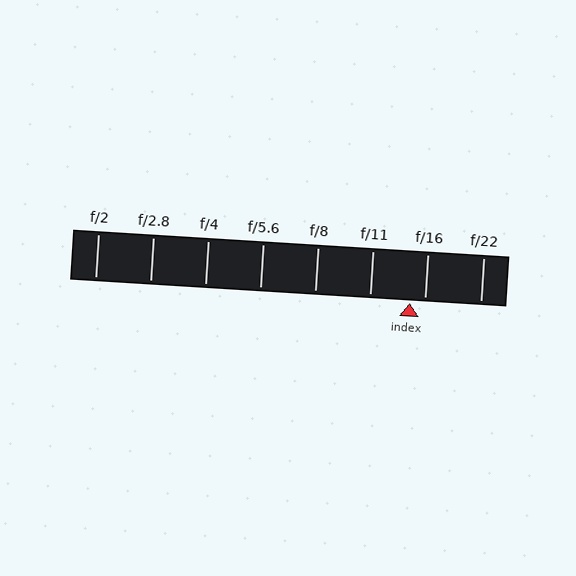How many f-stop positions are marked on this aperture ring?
There are 8 f-stop positions marked.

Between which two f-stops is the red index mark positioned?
The index mark is between f/11 and f/16.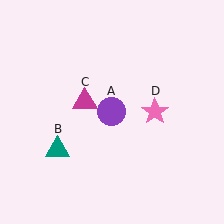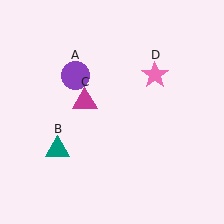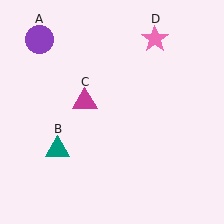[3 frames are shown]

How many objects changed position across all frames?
2 objects changed position: purple circle (object A), pink star (object D).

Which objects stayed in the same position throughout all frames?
Teal triangle (object B) and magenta triangle (object C) remained stationary.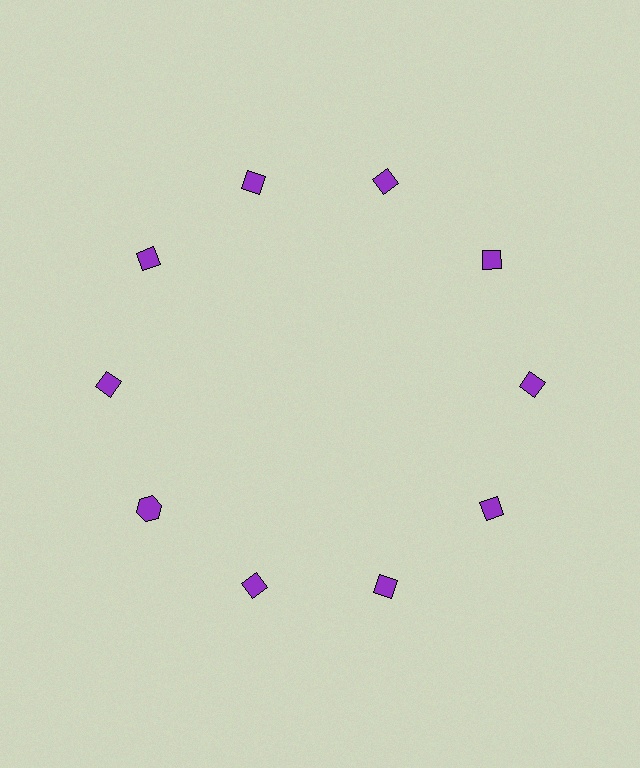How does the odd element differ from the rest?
It has a different shape: hexagon instead of diamond.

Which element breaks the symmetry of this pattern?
The purple hexagon at roughly the 8 o'clock position breaks the symmetry. All other shapes are purple diamonds.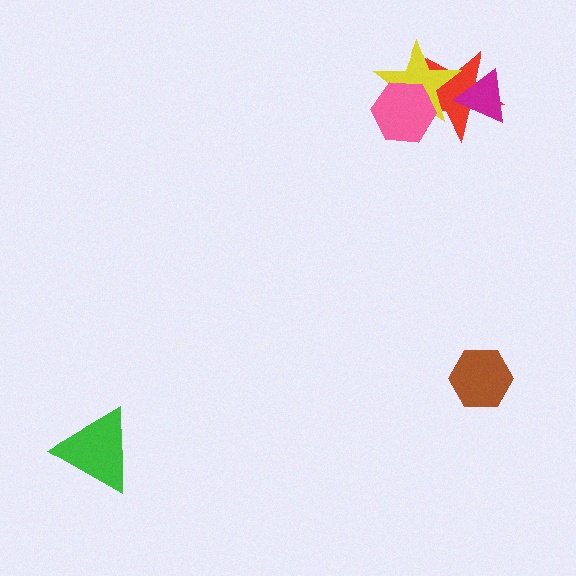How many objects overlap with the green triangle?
0 objects overlap with the green triangle.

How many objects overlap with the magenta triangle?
2 objects overlap with the magenta triangle.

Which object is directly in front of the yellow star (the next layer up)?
The magenta triangle is directly in front of the yellow star.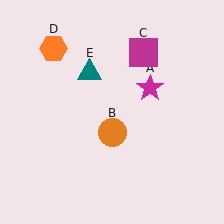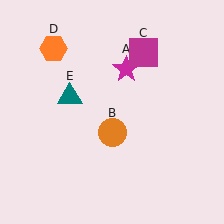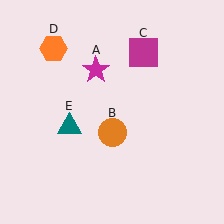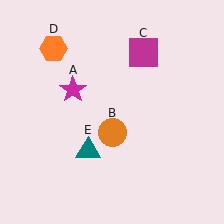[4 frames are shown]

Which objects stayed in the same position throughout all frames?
Orange circle (object B) and magenta square (object C) and orange hexagon (object D) remained stationary.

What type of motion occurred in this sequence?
The magenta star (object A), teal triangle (object E) rotated counterclockwise around the center of the scene.